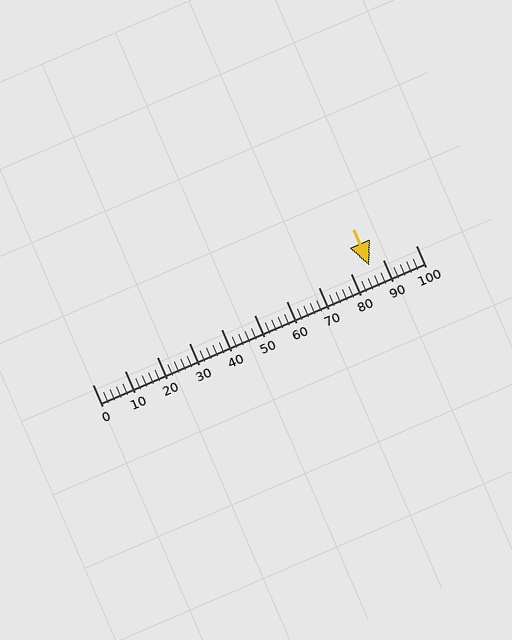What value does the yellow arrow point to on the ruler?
The yellow arrow points to approximately 86.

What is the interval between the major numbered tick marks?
The major tick marks are spaced 10 units apart.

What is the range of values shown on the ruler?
The ruler shows values from 0 to 100.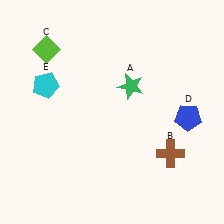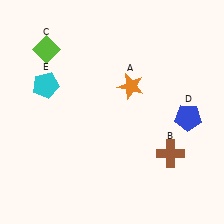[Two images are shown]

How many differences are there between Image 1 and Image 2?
There is 1 difference between the two images.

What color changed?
The star (A) changed from green in Image 1 to orange in Image 2.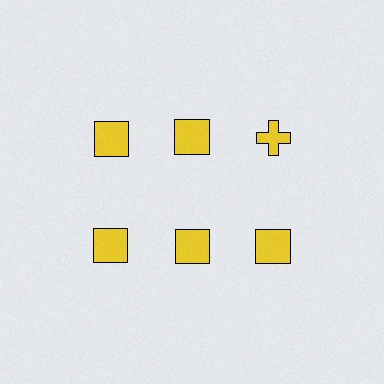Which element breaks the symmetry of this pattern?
The yellow cross in the top row, center column breaks the symmetry. All other shapes are yellow squares.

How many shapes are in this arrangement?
There are 6 shapes arranged in a grid pattern.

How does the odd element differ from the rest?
It has a different shape: cross instead of square.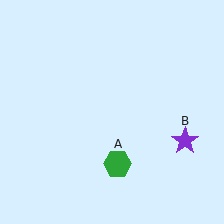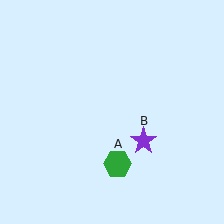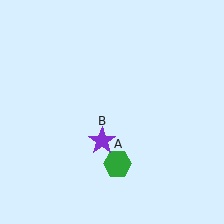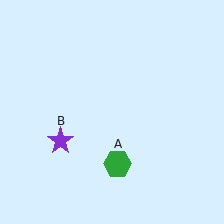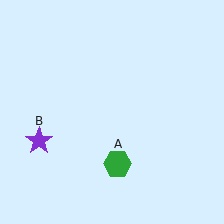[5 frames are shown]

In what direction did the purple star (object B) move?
The purple star (object B) moved left.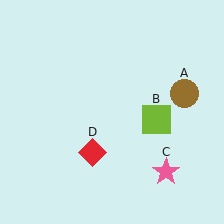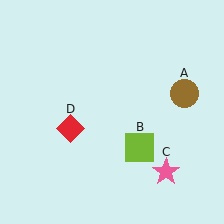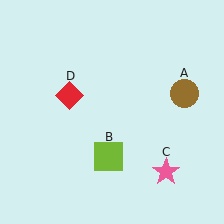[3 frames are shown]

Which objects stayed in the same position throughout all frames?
Brown circle (object A) and pink star (object C) remained stationary.